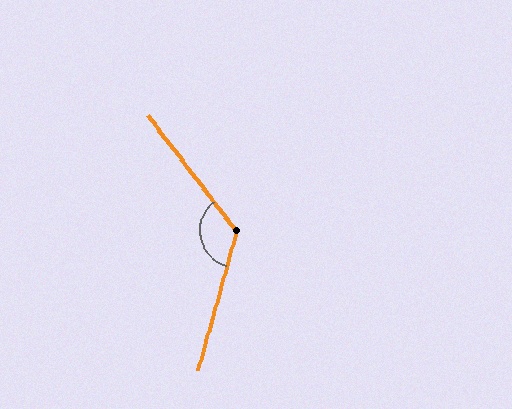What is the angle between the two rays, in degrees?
Approximately 127 degrees.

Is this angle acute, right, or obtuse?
It is obtuse.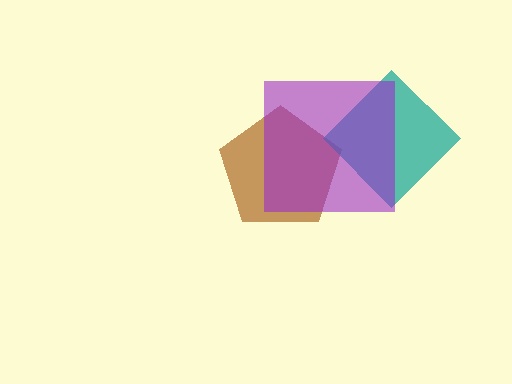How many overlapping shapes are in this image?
There are 3 overlapping shapes in the image.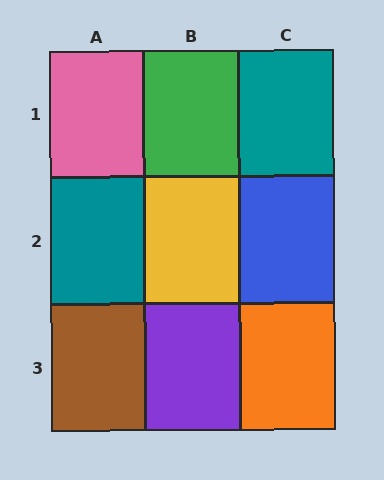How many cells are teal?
2 cells are teal.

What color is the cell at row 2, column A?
Teal.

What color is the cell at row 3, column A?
Brown.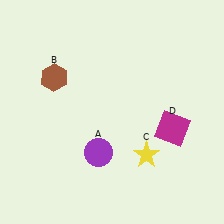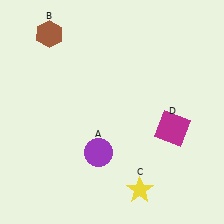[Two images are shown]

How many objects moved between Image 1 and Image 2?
2 objects moved between the two images.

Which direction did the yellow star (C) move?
The yellow star (C) moved down.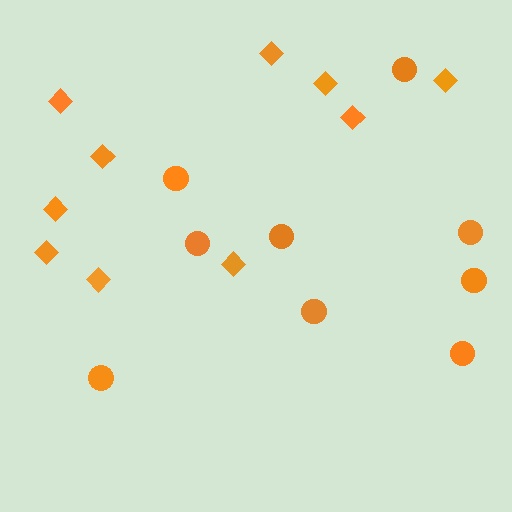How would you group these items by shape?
There are 2 groups: one group of diamonds (10) and one group of circles (9).